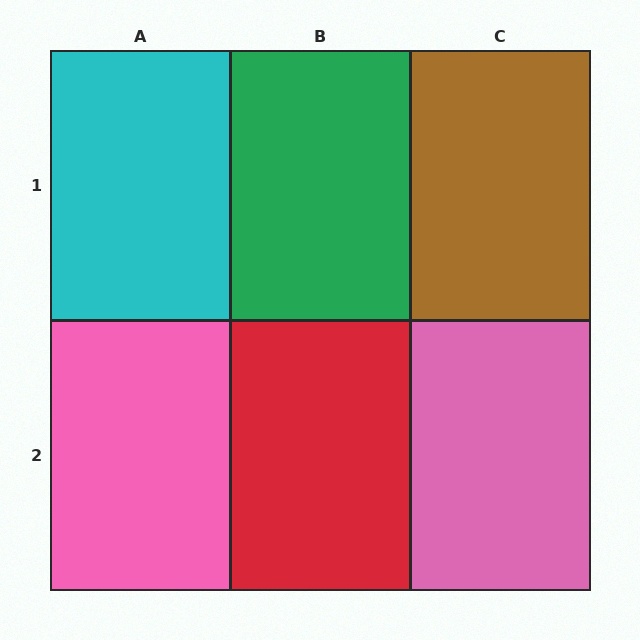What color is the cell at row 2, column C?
Pink.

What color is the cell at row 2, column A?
Pink.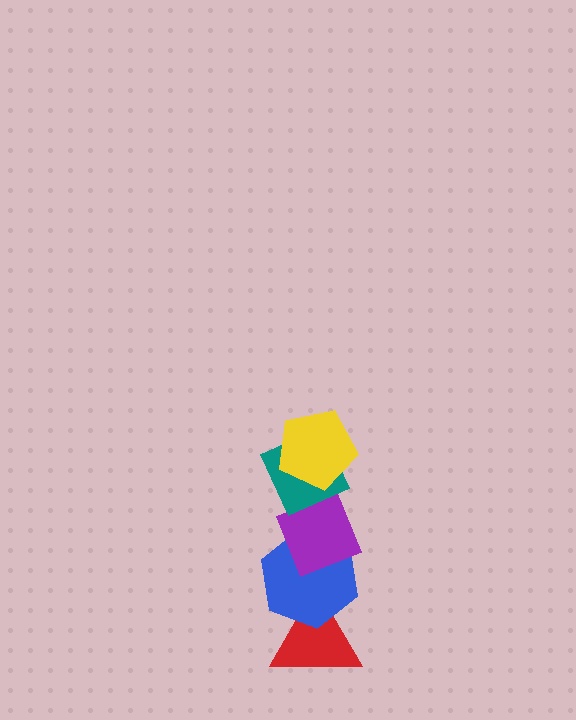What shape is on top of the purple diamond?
The teal diamond is on top of the purple diamond.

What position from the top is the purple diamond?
The purple diamond is 3rd from the top.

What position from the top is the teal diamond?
The teal diamond is 2nd from the top.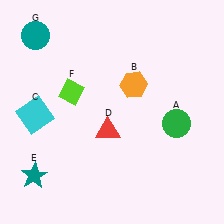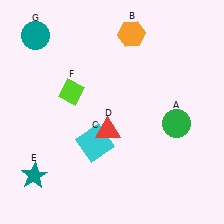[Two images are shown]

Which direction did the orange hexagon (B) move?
The orange hexagon (B) moved up.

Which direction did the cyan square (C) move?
The cyan square (C) moved right.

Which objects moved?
The objects that moved are: the orange hexagon (B), the cyan square (C).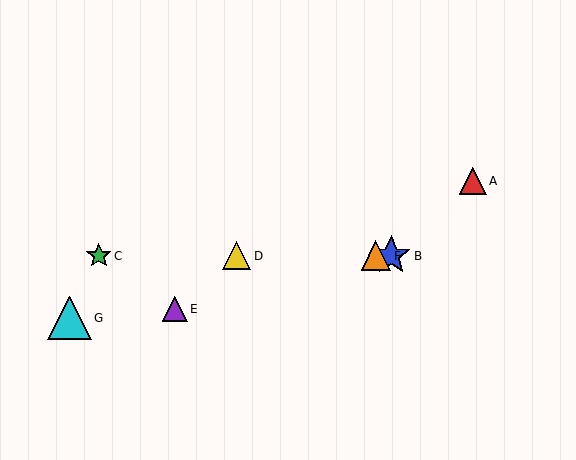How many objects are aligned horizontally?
4 objects (B, C, D, F) are aligned horizontally.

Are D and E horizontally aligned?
No, D is at y≈256 and E is at y≈309.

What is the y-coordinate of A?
Object A is at y≈181.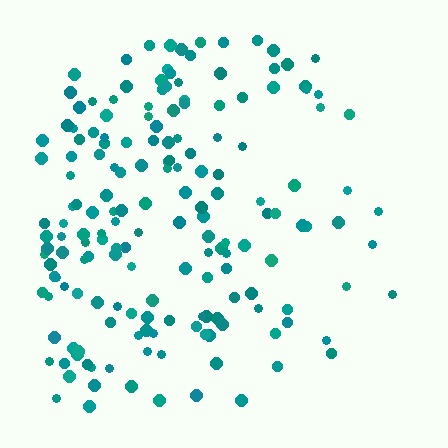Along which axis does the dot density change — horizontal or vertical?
Horizontal.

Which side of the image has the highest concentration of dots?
The left.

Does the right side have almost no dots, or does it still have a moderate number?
Still a moderate number, just noticeably fewer than the left.